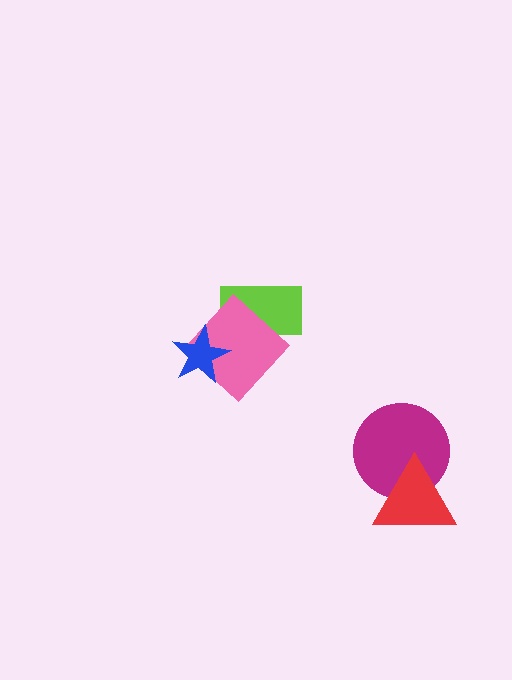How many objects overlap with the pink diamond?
2 objects overlap with the pink diamond.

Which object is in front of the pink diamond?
The blue star is in front of the pink diamond.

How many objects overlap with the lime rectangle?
1 object overlaps with the lime rectangle.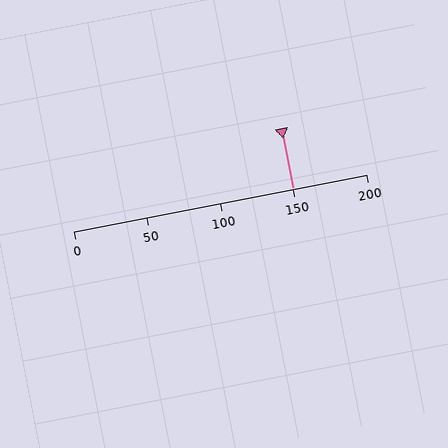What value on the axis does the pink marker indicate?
The marker indicates approximately 150.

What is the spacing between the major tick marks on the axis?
The major ticks are spaced 50 apart.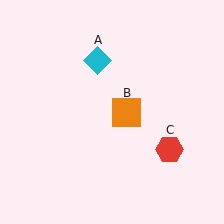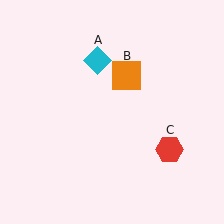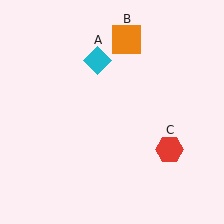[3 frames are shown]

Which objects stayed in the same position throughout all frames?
Cyan diamond (object A) and red hexagon (object C) remained stationary.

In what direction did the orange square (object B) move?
The orange square (object B) moved up.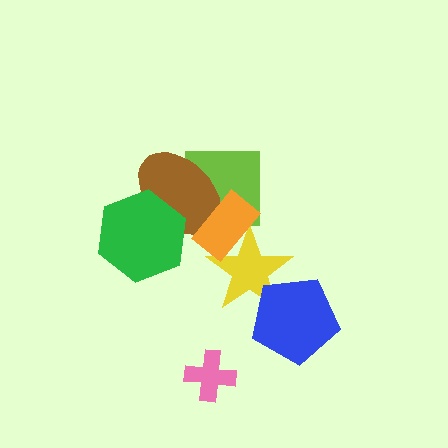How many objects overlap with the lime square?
2 objects overlap with the lime square.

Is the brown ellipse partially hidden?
Yes, it is partially covered by another shape.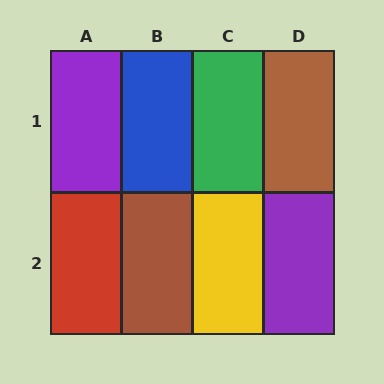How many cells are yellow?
1 cell is yellow.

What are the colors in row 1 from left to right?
Purple, blue, green, brown.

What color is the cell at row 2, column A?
Red.